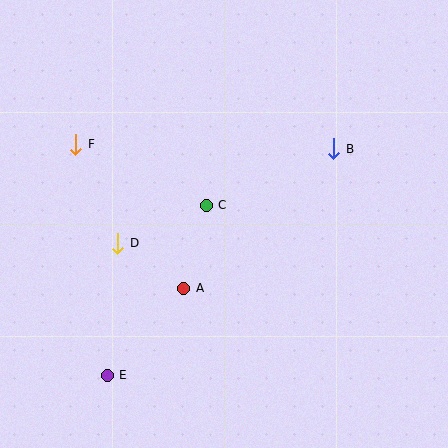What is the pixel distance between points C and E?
The distance between C and E is 197 pixels.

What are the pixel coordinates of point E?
Point E is at (107, 375).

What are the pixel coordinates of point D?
Point D is at (118, 243).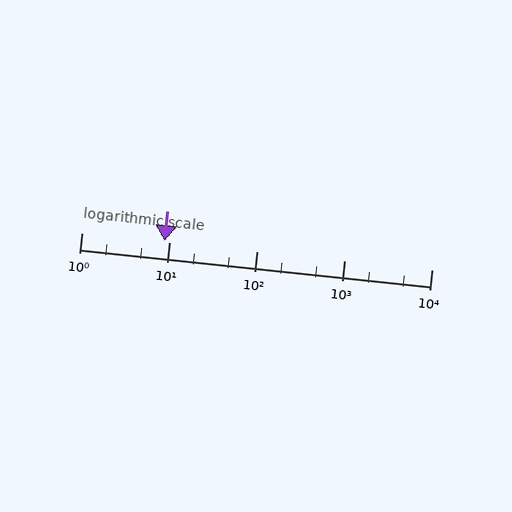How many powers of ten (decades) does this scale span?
The scale spans 4 decades, from 1 to 10000.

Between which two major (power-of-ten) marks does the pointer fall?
The pointer is between 1 and 10.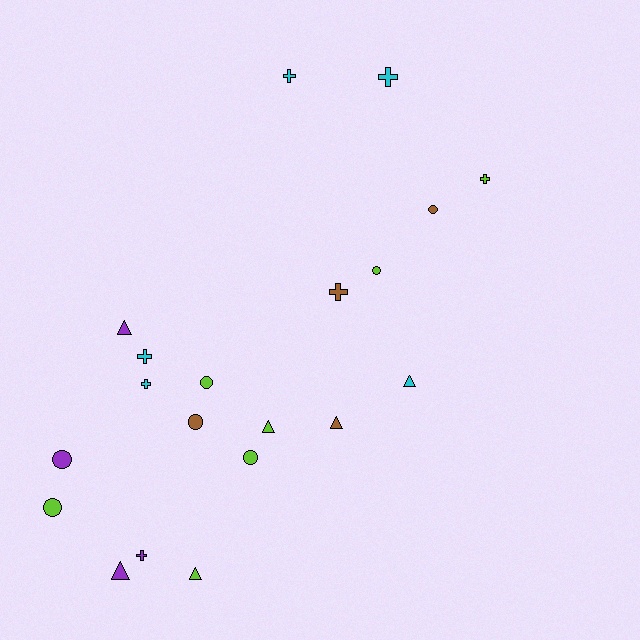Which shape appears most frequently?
Circle, with 7 objects.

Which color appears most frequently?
Lime, with 7 objects.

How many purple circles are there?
There is 1 purple circle.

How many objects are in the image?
There are 20 objects.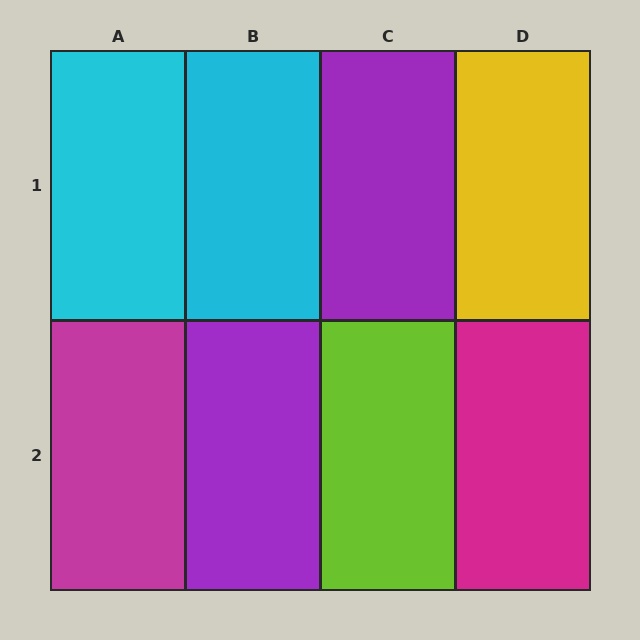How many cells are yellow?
1 cell is yellow.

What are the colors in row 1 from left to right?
Cyan, cyan, purple, yellow.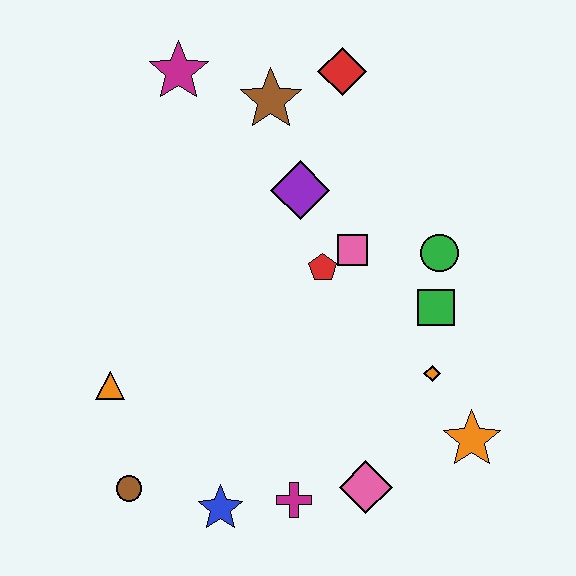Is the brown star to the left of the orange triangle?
No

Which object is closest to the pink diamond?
The magenta cross is closest to the pink diamond.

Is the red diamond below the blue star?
No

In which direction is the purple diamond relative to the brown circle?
The purple diamond is above the brown circle.